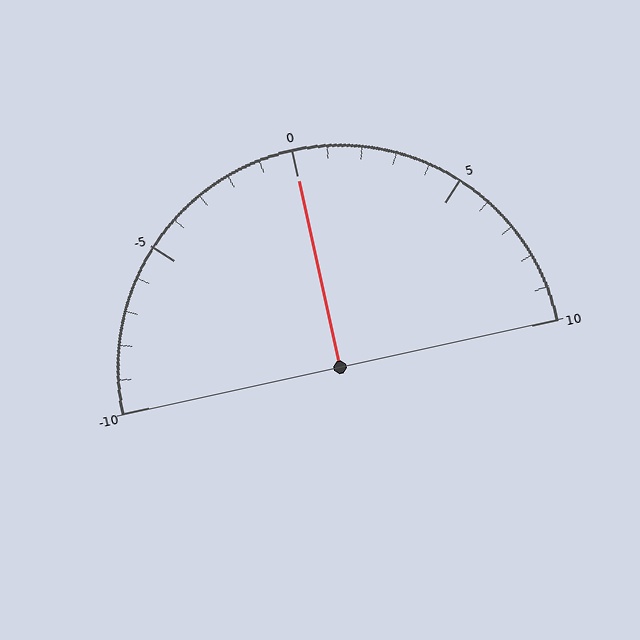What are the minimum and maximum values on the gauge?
The gauge ranges from -10 to 10.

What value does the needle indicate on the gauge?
The needle indicates approximately 0.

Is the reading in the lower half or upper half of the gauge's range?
The reading is in the upper half of the range (-10 to 10).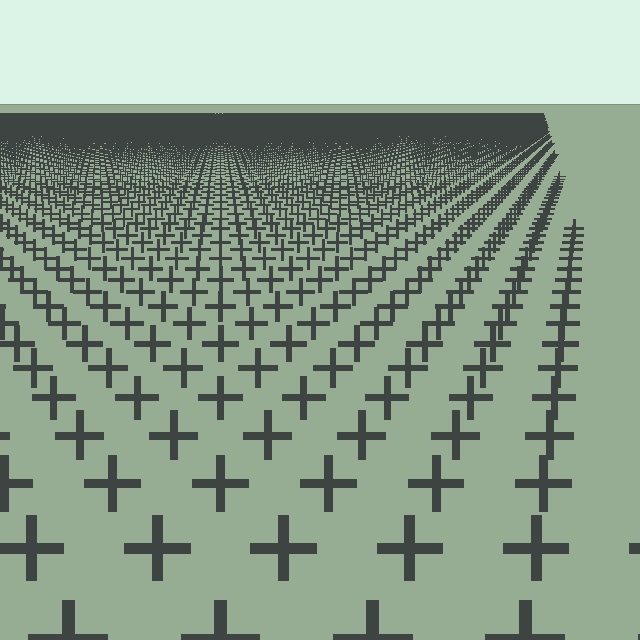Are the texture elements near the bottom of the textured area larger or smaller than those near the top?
Larger. Near the bottom, elements are closer to the viewer and appear at a bigger on-screen size.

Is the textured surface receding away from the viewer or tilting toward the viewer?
The surface is receding away from the viewer. Texture elements get smaller and denser toward the top.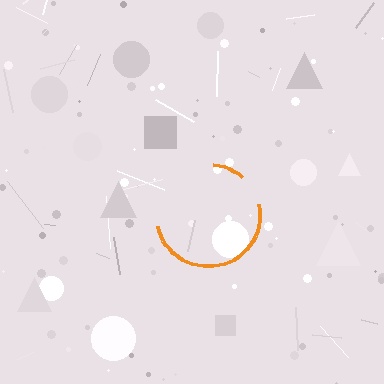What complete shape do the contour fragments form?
The contour fragments form a circle.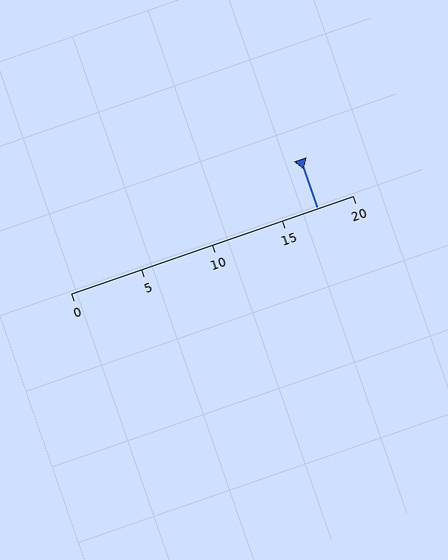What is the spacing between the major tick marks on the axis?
The major ticks are spaced 5 apart.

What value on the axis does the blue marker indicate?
The marker indicates approximately 17.5.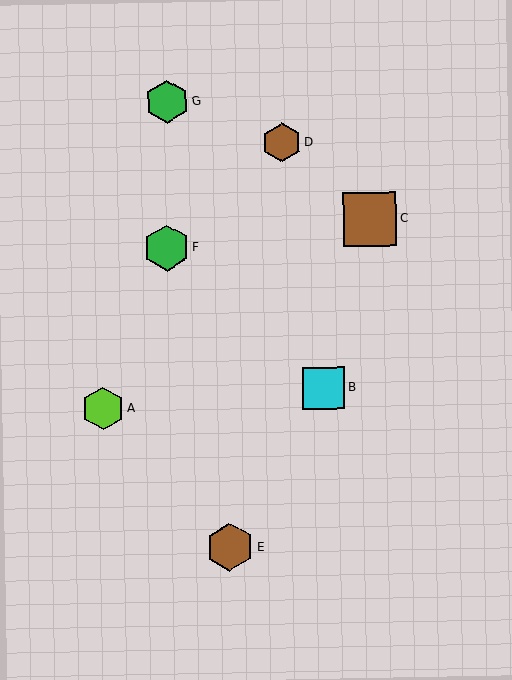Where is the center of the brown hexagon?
The center of the brown hexagon is at (282, 142).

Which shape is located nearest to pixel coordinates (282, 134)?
The brown hexagon (labeled D) at (282, 142) is nearest to that location.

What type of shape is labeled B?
Shape B is a cyan square.